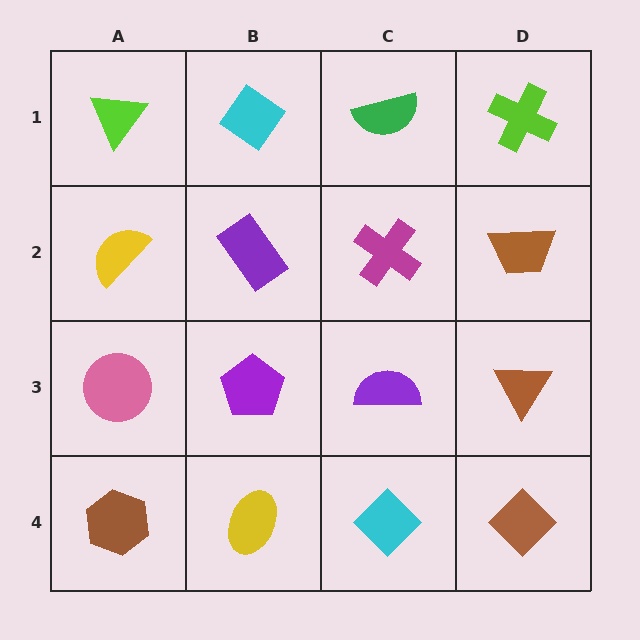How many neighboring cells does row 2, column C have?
4.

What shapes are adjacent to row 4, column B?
A purple pentagon (row 3, column B), a brown hexagon (row 4, column A), a cyan diamond (row 4, column C).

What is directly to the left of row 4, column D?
A cyan diamond.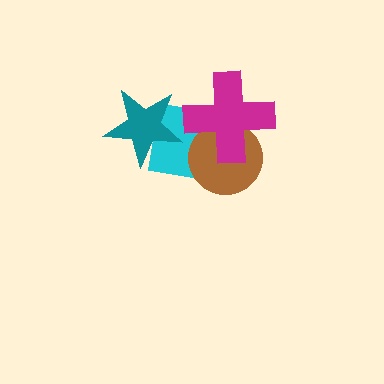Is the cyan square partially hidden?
Yes, it is partially covered by another shape.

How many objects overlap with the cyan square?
3 objects overlap with the cyan square.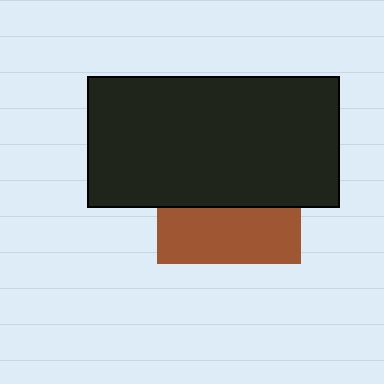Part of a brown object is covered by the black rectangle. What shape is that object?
It is a square.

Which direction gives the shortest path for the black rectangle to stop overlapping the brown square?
Moving up gives the shortest separation.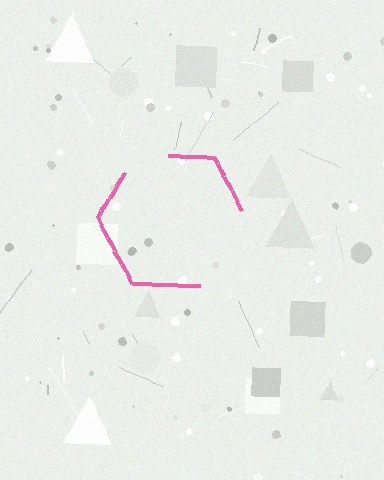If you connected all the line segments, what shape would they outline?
They would outline a hexagon.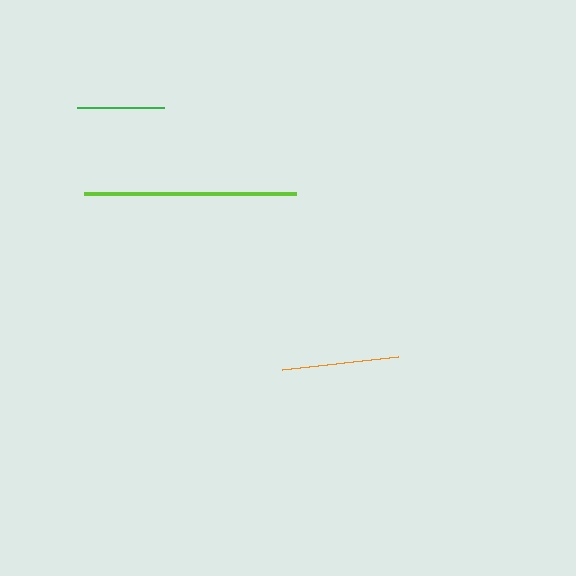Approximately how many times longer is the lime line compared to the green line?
The lime line is approximately 2.4 times the length of the green line.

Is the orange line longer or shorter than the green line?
The orange line is longer than the green line.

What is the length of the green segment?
The green segment is approximately 87 pixels long.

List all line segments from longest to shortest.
From longest to shortest: lime, orange, green.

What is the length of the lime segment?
The lime segment is approximately 211 pixels long.